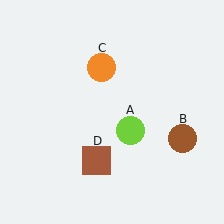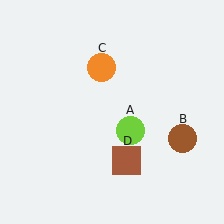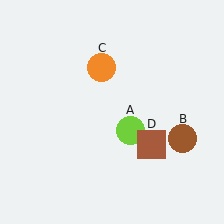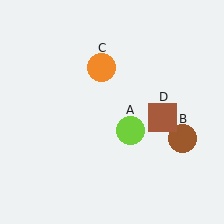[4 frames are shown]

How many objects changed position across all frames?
1 object changed position: brown square (object D).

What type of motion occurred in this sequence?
The brown square (object D) rotated counterclockwise around the center of the scene.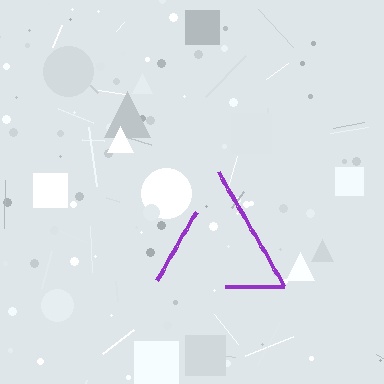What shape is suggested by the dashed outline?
The dashed outline suggests a triangle.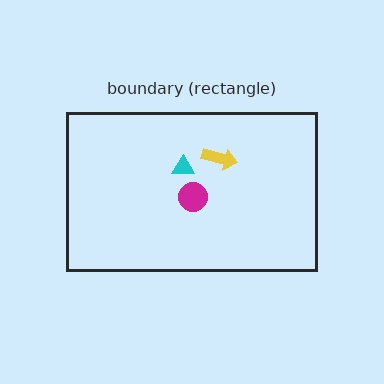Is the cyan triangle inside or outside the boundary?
Inside.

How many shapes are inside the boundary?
3 inside, 0 outside.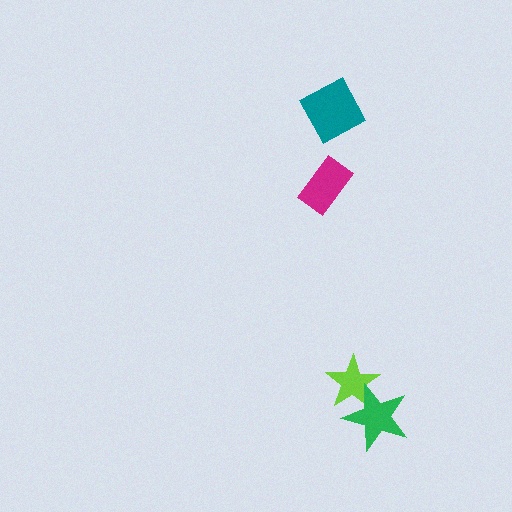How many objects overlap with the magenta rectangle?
0 objects overlap with the magenta rectangle.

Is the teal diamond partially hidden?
No, no other shape covers it.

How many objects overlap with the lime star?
1 object overlaps with the lime star.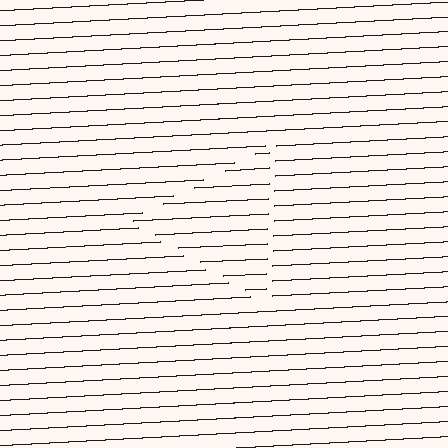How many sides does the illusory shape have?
3 sides — the line-ends trace a triangle.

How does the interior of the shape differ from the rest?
The interior of the shape contains the same grating, shifted by half a period — the contour is defined by the phase discontinuity where line-ends from the inner and outer gratings abut.